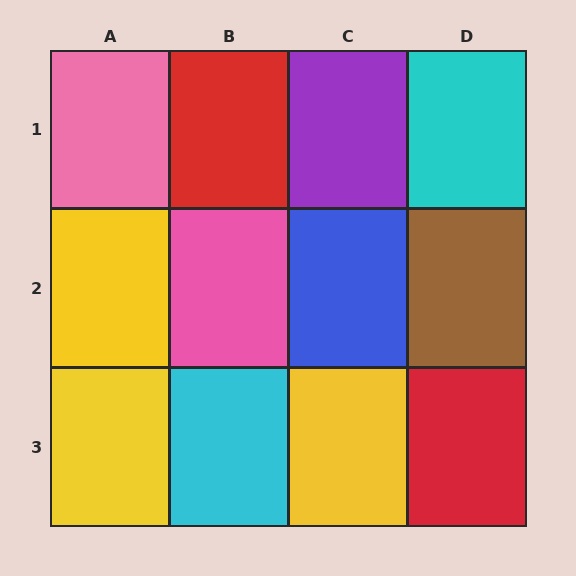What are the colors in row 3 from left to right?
Yellow, cyan, yellow, red.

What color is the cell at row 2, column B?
Pink.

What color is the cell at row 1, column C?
Purple.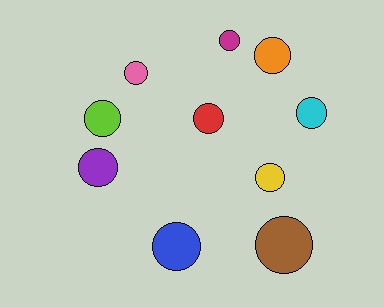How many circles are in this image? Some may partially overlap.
There are 10 circles.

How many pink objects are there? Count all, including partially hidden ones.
There is 1 pink object.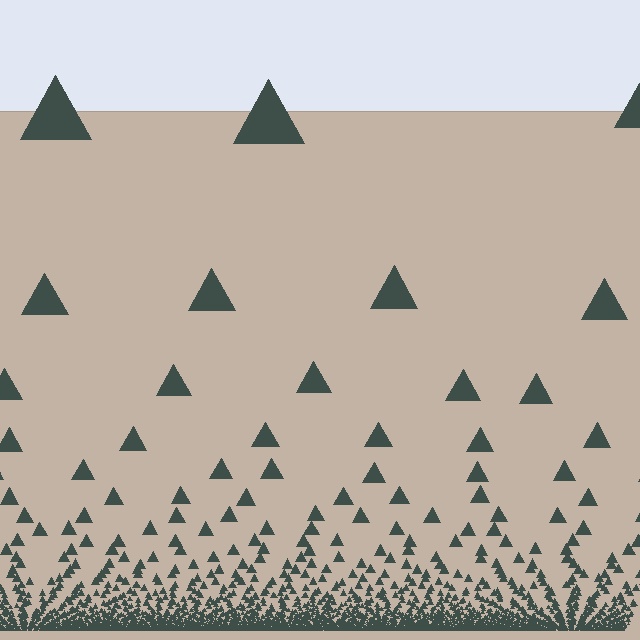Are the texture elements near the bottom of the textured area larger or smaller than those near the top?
Smaller. The gradient is inverted — elements near the bottom are smaller and denser.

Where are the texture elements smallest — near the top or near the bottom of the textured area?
Near the bottom.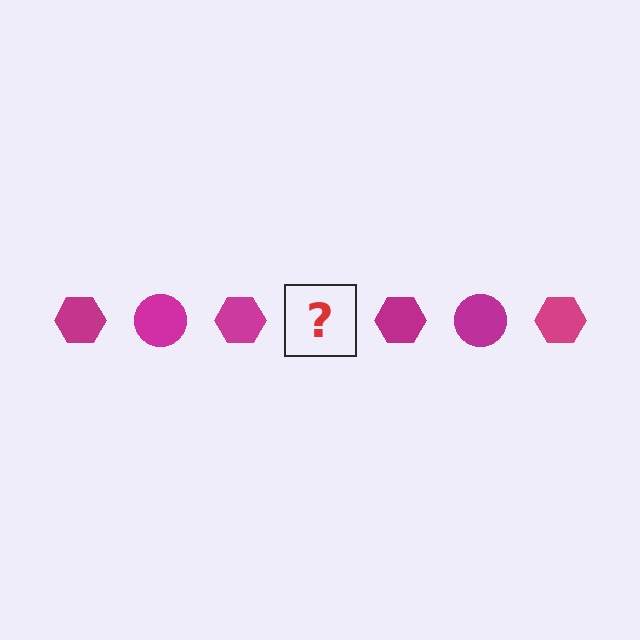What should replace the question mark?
The question mark should be replaced with a magenta circle.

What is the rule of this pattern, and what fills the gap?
The rule is that the pattern cycles through hexagon, circle shapes in magenta. The gap should be filled with a magenta circle.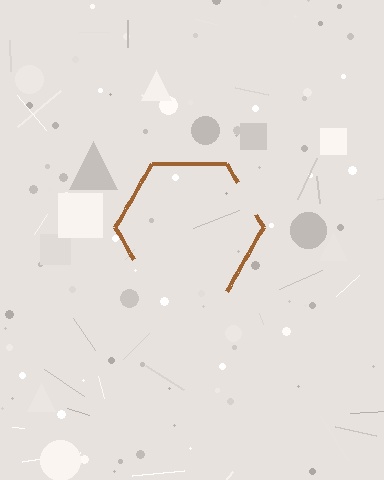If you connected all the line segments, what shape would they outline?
They would outline a hexagon.